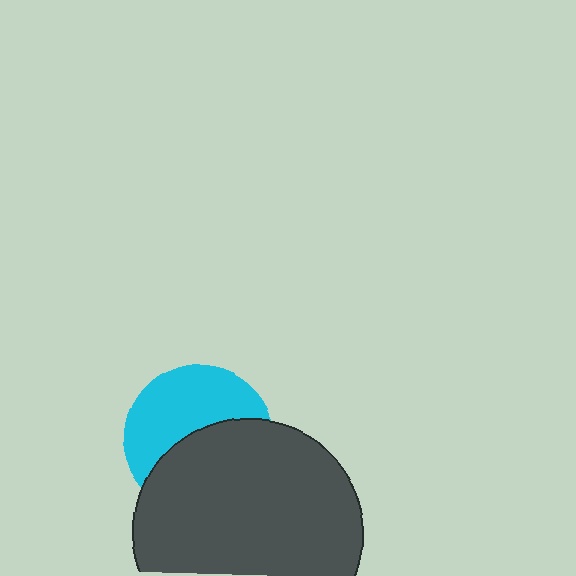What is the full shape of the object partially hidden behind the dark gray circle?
The partially hidden object is a cyan circle.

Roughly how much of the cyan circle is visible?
About half of it is visible (roughly 49%).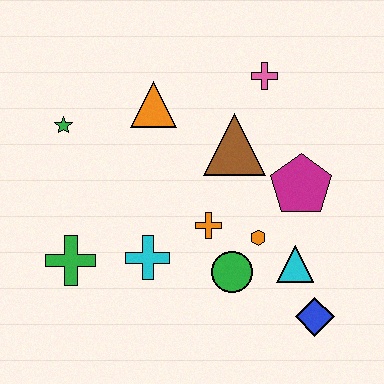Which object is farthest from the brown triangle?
The green cross is farthest from the brown triangle.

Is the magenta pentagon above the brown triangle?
No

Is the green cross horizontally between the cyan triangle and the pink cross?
No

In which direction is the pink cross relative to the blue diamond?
The pink cross is above the blue diamond.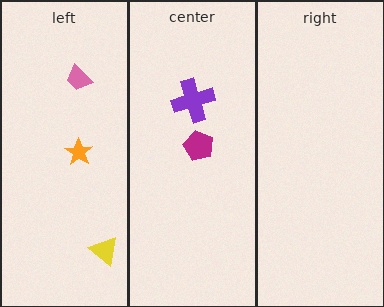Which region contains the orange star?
The left region.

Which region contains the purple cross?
The center region.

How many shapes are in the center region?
2.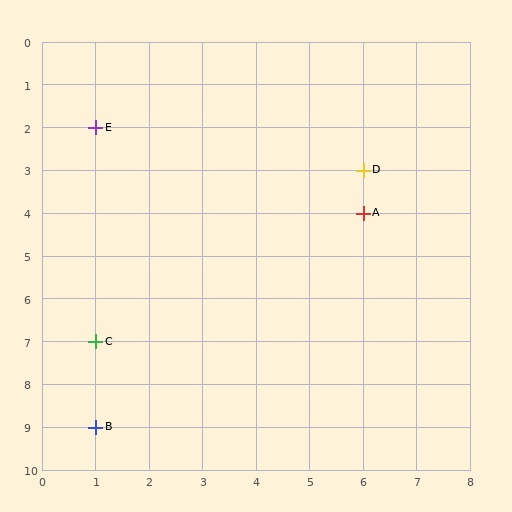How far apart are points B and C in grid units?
Points B and C are 2 rows apart.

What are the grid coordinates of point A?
Point A is at grid coordinates (6, 4).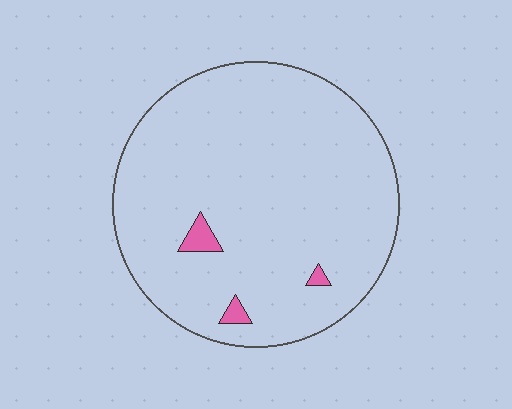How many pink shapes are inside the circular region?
3.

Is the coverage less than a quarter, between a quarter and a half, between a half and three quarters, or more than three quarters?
Less than a quarter.